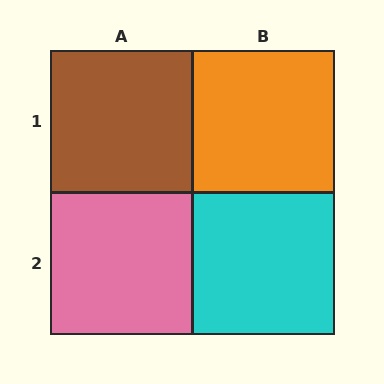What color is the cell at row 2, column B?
Cyan.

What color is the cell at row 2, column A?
Pink.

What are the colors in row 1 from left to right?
Brown, orange.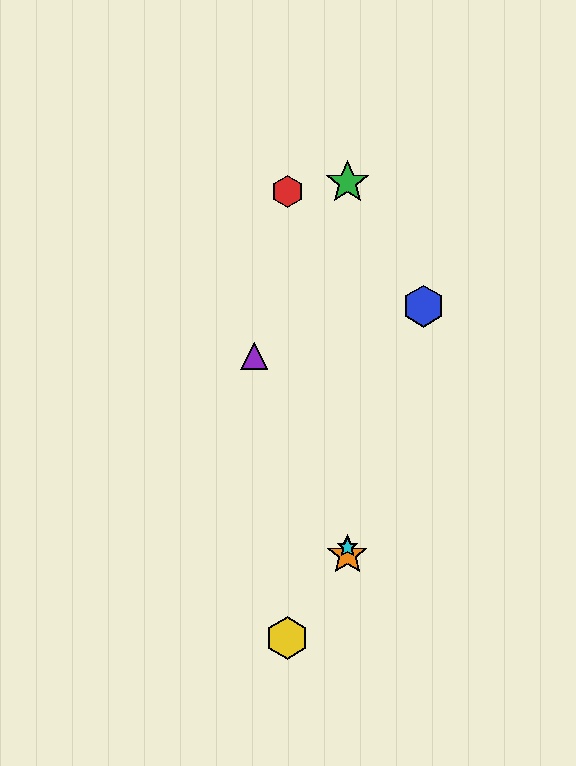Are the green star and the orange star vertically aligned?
Yes, both are at x≈347.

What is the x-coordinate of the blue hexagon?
The blue hexagon is at x≈424.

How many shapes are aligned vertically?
3 shapes (the green star, the orange star, the cyan star) are aligned vertically.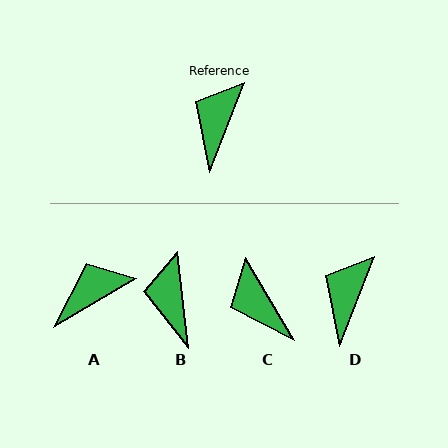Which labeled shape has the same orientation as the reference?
D.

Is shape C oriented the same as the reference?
No, it is off by about 52 degrees.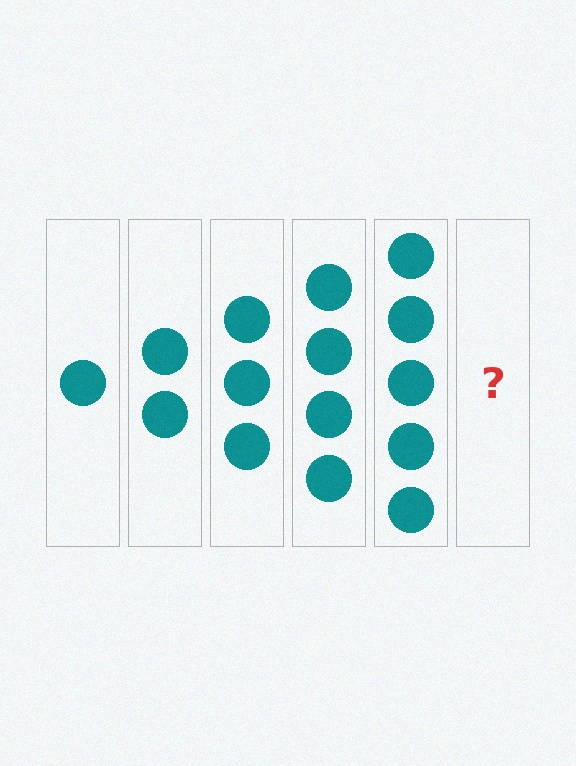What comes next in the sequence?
The next element should be 6 circles.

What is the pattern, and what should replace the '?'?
The pattern is that each step adds one more circle. The '?' should be 6 circles.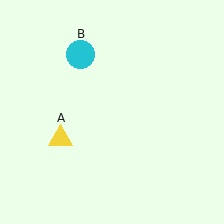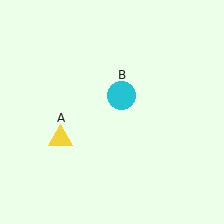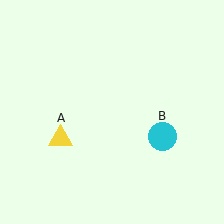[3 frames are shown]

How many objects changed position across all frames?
1 object changed position: cyan circle (object B).